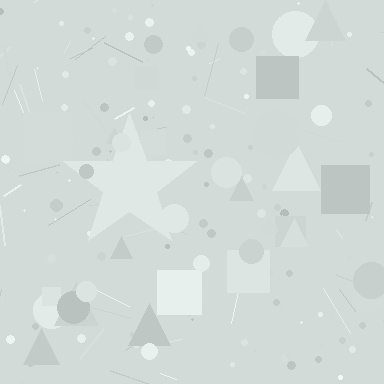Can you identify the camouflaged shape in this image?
The camouflaged shape is a star.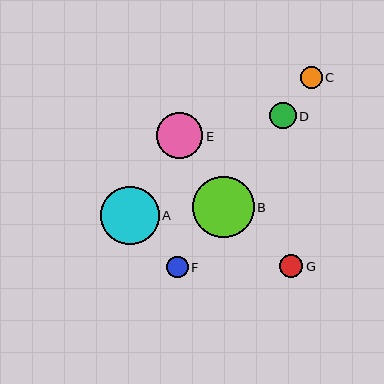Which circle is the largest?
Circle B is the largest with a size of approximately 62 pixels.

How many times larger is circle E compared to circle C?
Circle E is approximately 2.1 times the size of circle C.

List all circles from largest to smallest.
From largest to smallest: B, A, E, D, G, C, F.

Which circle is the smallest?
Circle F is the smallest with a size of approximately 21 pixels.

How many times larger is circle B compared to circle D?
Circle B is approximately 2.3 times the size of circle D.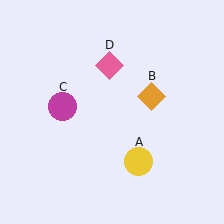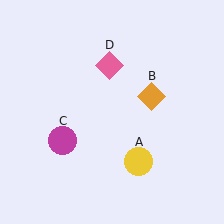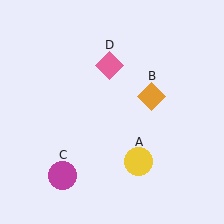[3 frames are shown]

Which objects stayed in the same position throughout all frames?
Yellow circle (object A) and orange diamond (object B) and pink diamond (object D) remained stationary.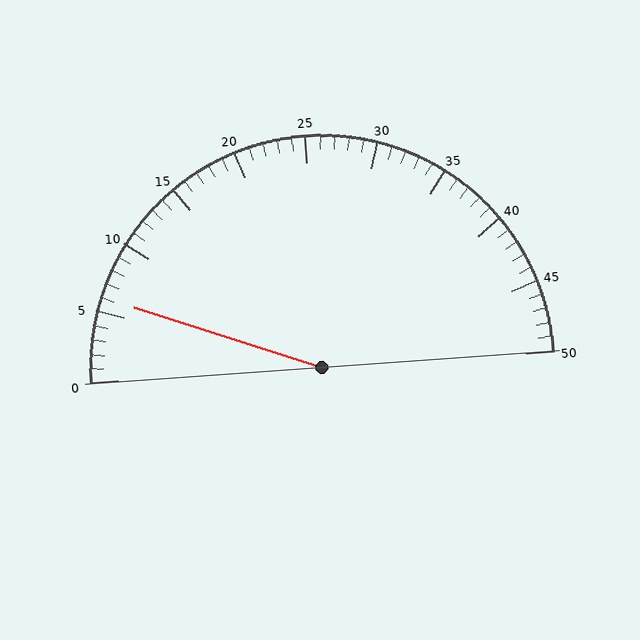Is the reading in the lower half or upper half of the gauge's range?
The reading is in the lower half of the range (0 to 50).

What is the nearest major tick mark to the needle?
The nearest major tick mark is 5.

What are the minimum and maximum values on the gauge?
The gauge ranges from 0 to 50.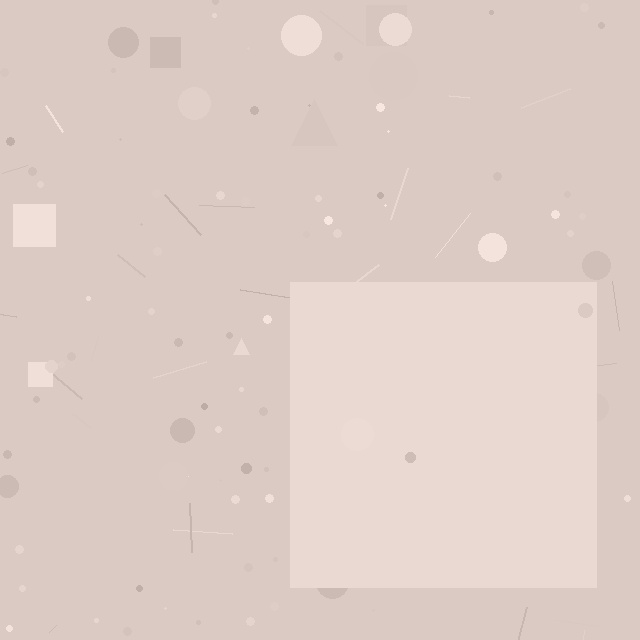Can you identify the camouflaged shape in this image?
The camouflaged shape is a square.